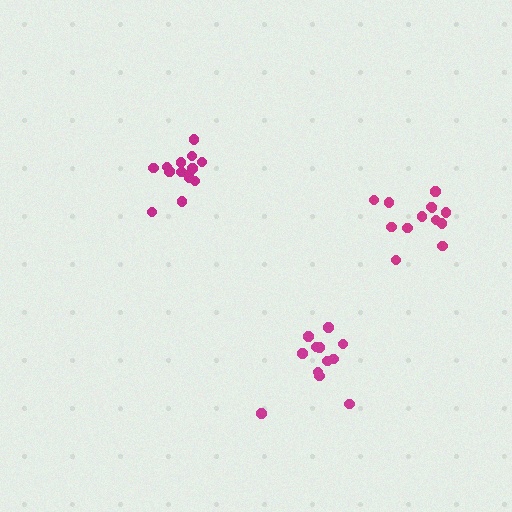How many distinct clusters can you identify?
There are 3 distinct clusters.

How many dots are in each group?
Group 1: 14 dots, Group 2: 13 dots, Group 3: 12 dots (39 total).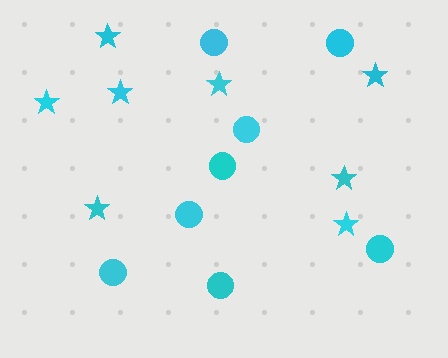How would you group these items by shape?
There are 2 groups: one group of stars (8) and one group of circles (8).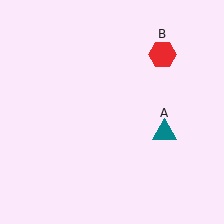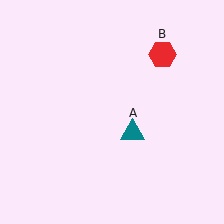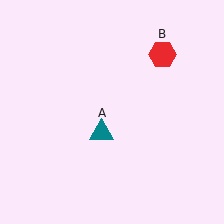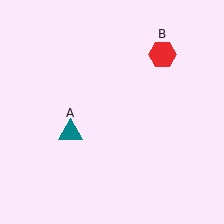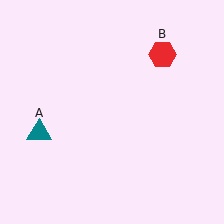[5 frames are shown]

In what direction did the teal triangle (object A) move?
The teal triangle (object A) moved left.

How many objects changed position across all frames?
1 object changed position: teal triangle (object A).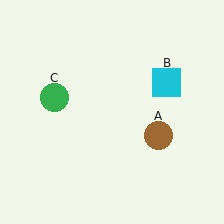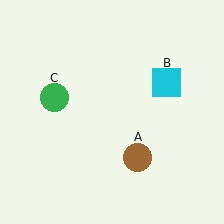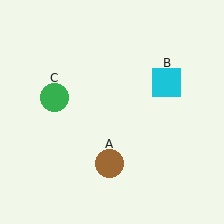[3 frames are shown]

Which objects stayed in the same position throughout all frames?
Cyan square (object B) and green circle (object C) remained stationary.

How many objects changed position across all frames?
1 object changed position: brown circle (object A).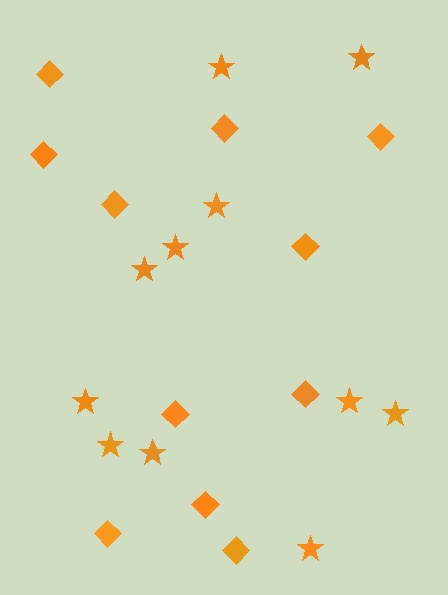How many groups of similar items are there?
There are 2 groups: one group of stars (11) and one group of diamonds (11).